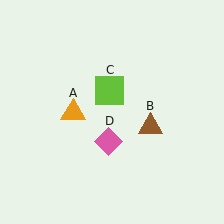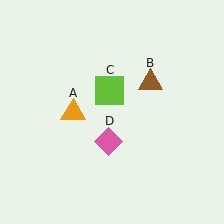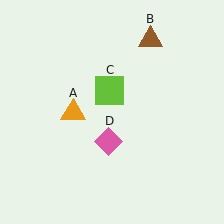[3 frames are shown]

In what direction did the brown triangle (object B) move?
The brown triangle (object B) moved up.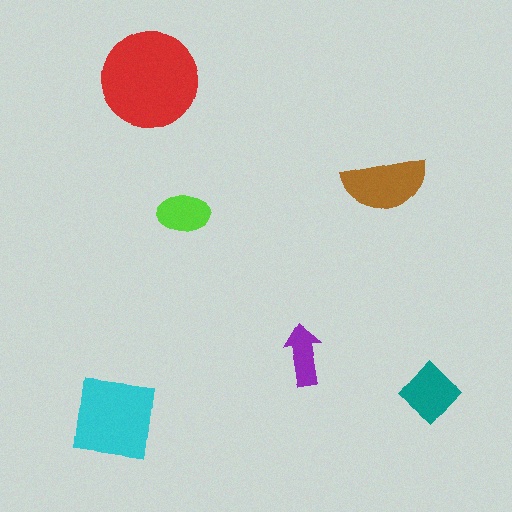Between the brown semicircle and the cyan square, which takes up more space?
The cyan square.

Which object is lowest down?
The cyan square is bottommost.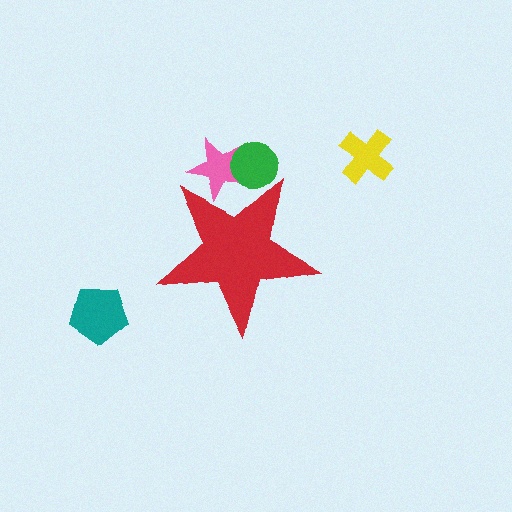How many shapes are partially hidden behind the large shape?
2 shapes are partially hidden.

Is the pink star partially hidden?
Yes, the pink star is partially hidden behind the red star.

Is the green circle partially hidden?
Yes, the green circle is partially hidden behind the red star.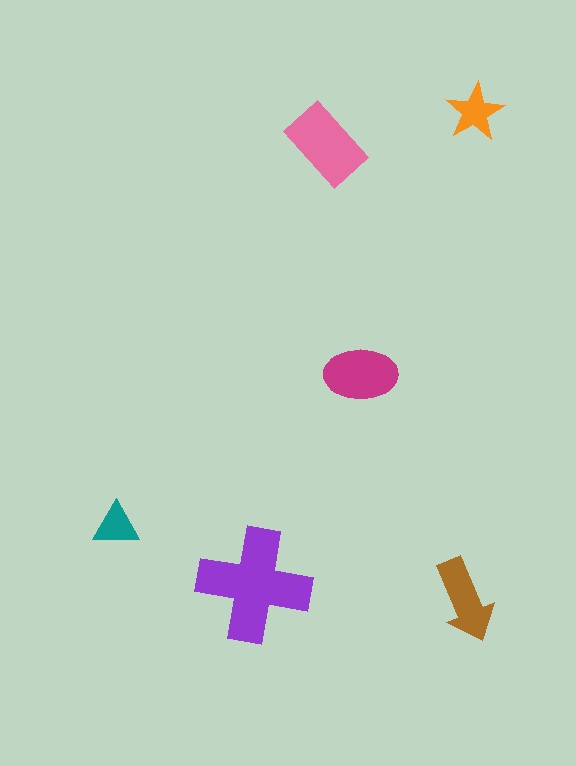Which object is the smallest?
The teal triangle.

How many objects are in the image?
There are 6 objects in the image.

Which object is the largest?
The purple cross.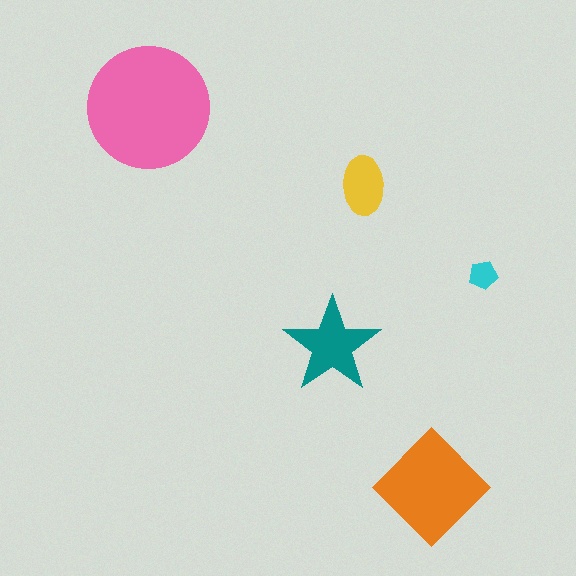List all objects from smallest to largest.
The cyan pentagon, the yellow ellipse, the teal star, the orange diamond, the pink circle.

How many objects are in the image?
There are 5 objects in the image.